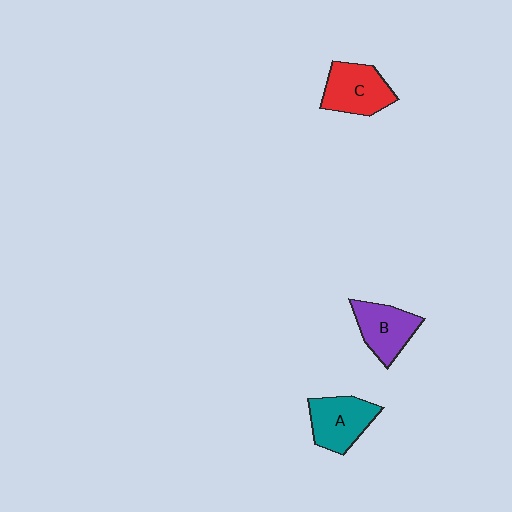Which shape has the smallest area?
Shape B (purple).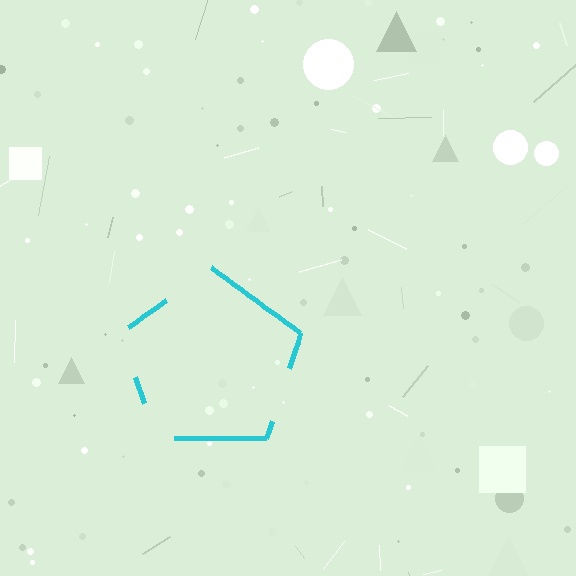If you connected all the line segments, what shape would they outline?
They would outline a pentagon.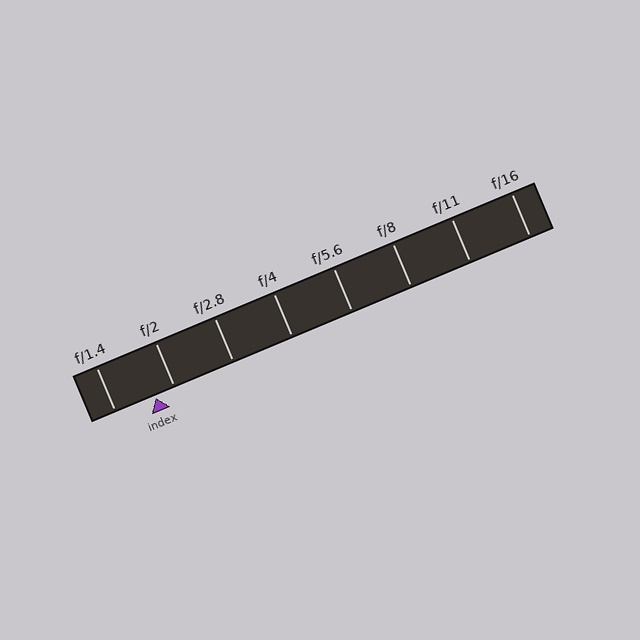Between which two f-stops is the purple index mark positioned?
The index mark is between f/1.4 and f/2.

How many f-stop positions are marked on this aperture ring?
There are 8 f-stop positions marked.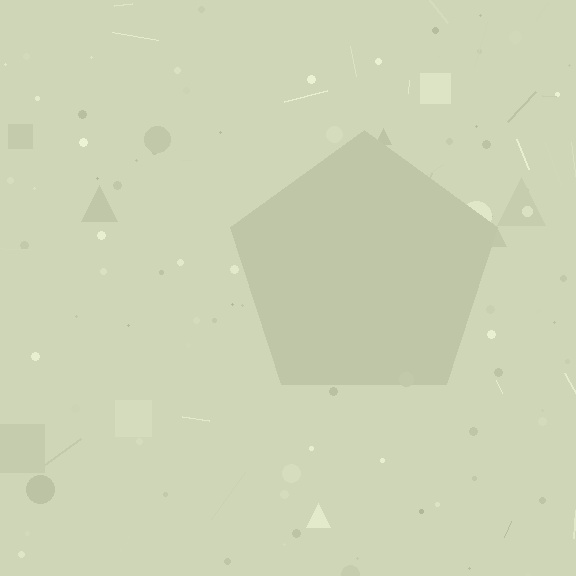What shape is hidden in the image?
A pentagon is hidden in the image.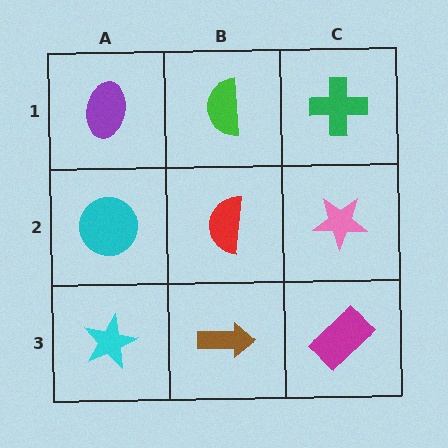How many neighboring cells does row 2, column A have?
3.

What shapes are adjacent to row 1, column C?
A pink star (row 2, column C), a green semicircle (row 1, column B).